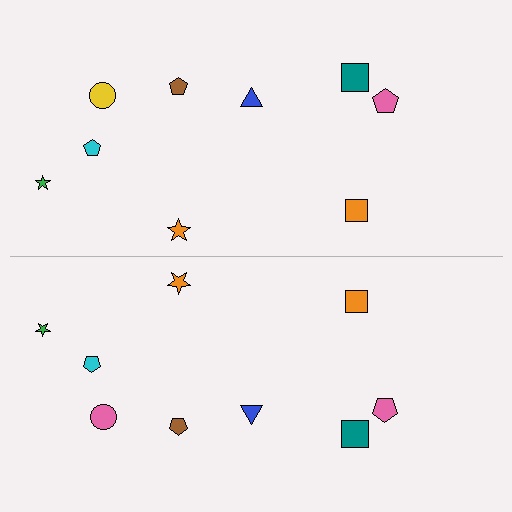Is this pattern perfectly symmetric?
No, the pattern is not perfectly symmetric. The pink circle on the bottom side breaks the symmetry — its mirror counterpart is yellow.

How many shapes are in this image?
There are 18 shapes in this image.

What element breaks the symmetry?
The pink circle on the bottom side breaks the symmetry — its mirror counterpart is yellow.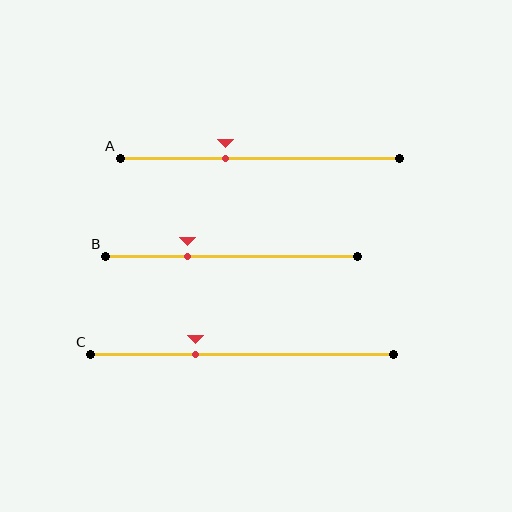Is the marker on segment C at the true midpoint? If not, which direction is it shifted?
No, the marker on segment C is shifted to the left by about 15% of the segment length.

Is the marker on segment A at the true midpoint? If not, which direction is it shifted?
No, the marker on segment A is shifted to the left by about 12% of the segment length.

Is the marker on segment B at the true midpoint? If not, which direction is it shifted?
No, the marker on segment B is shifted to the left by about 18% of the segment length.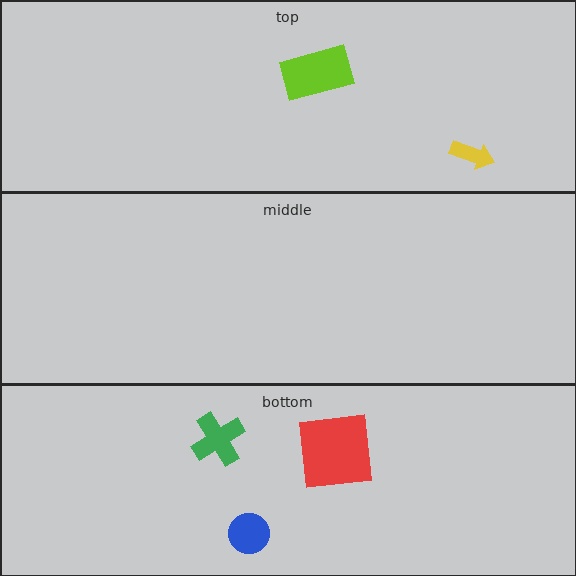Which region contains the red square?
The bottom region.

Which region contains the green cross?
The bottom region.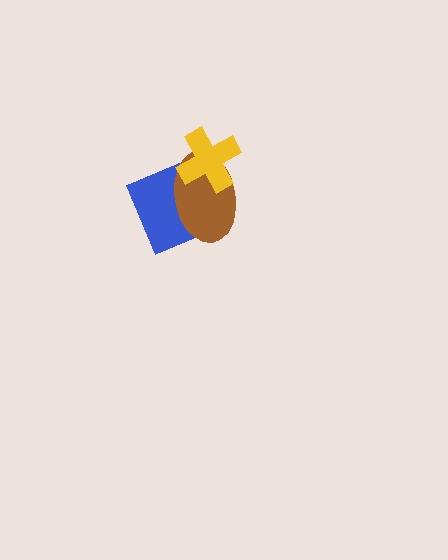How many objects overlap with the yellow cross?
2 objects overlap with the yellow cross.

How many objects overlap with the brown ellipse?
2 objects overlap with the brown ellipse.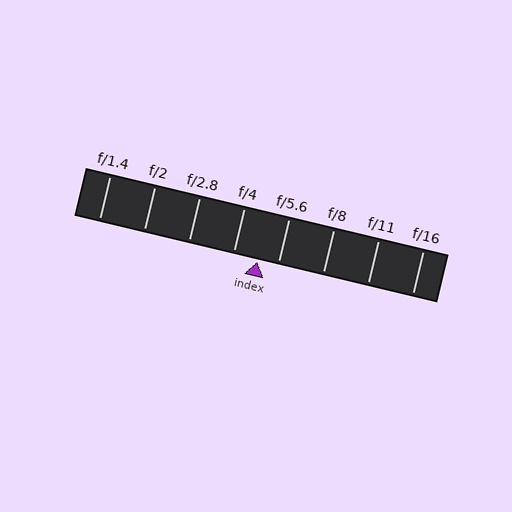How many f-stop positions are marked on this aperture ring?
There are 8 f-stop positions marked.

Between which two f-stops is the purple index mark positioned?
The index mark is between f/4 and f/5.6.